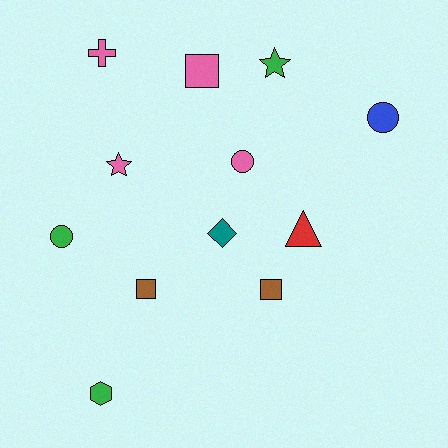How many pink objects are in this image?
There are 4 pink objects.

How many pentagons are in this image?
There are no pentagons.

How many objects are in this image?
There are 12 objects.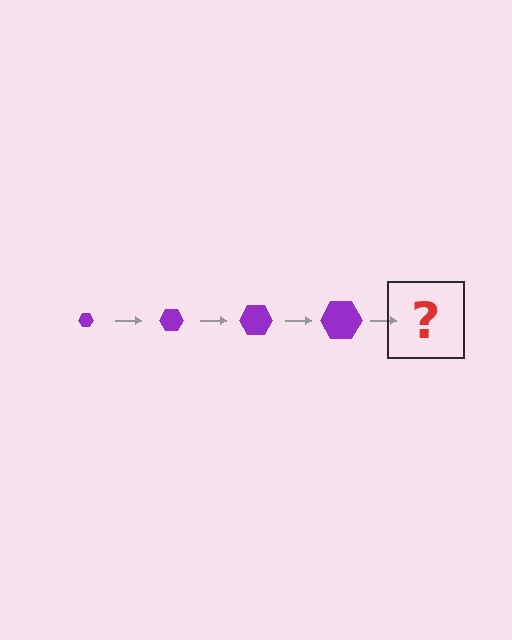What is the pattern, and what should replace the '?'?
The pattern is that the hexagon gets progressively larger each step. The '?' should be a purple hexagon, larger than the previous one.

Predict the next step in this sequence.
The next step is a purple hexagon, larger than the previous one.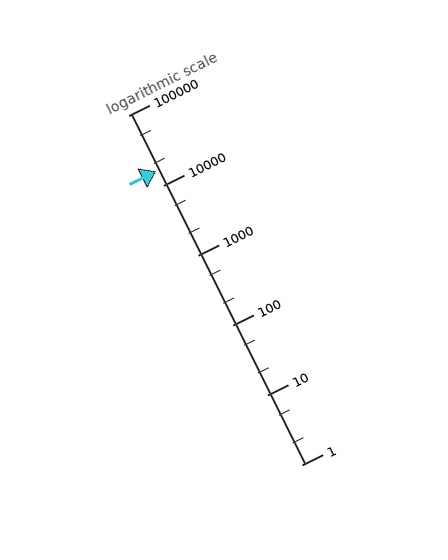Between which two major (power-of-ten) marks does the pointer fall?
The pointer is between 10000 and 100000.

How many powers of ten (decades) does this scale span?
The scale spans 5 decades, from 1 to 100000.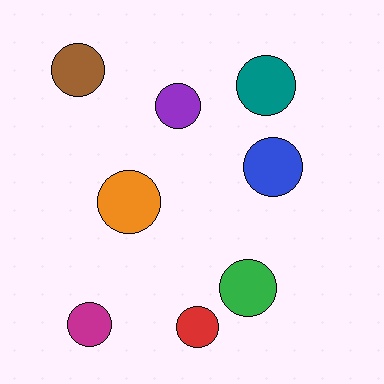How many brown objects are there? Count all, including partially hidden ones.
There is 1 brown object.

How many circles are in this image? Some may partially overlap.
There are 8 circles.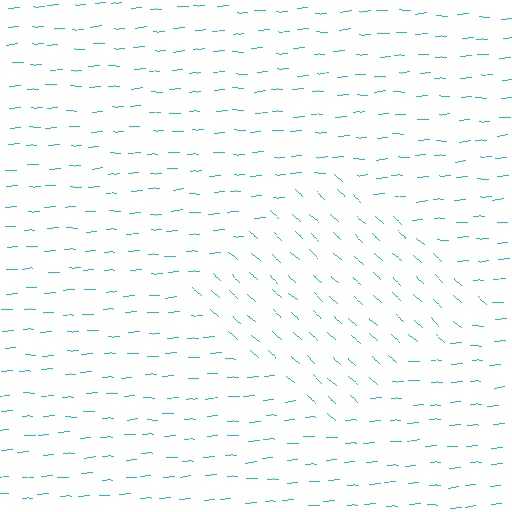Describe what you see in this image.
The image is filled with small cyan line segments. A diamond region in the image has lines oriented differently from the surrounding lines, creating a visible texture boundary.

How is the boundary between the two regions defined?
The boundary is defined purely by a change in line orientation (approximately 45 degrees difference). All lines are the same color and thickness.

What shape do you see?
I see a diamond.